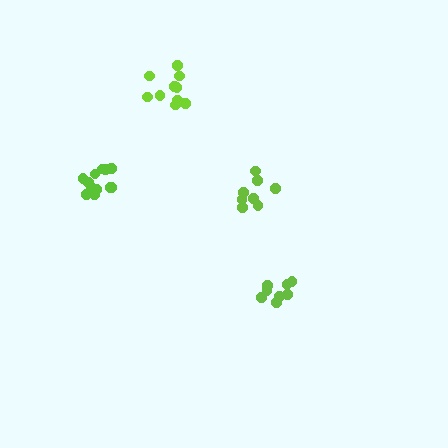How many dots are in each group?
Group 1: 12 dots, Group 2: 8 dots, Group 3: 10 dots, Group 4: 8 dots (38 total).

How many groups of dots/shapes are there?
There are 4 groups.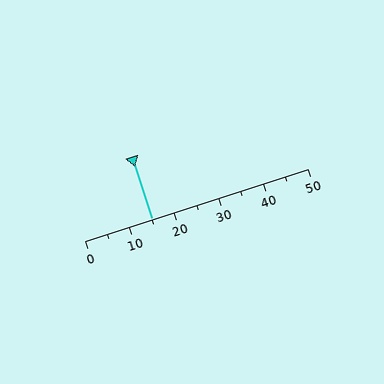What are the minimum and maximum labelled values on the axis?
The axis runs from 0 to 50.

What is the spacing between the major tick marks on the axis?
The major ticks are spaced 10 apart.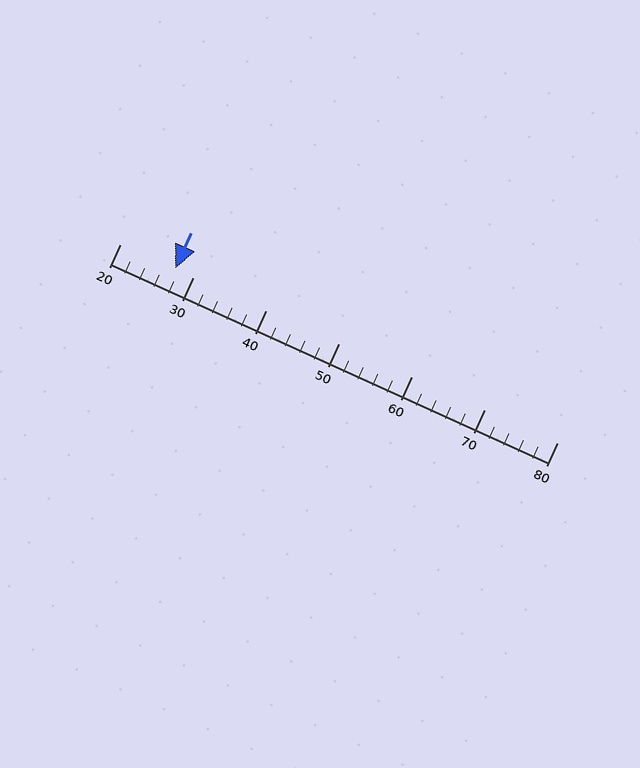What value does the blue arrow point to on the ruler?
The blue arrow points to approximately 28.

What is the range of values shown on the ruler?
The ruler shows values from 20 to 80.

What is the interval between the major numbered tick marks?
The major tick marks are spaced 10 units apart.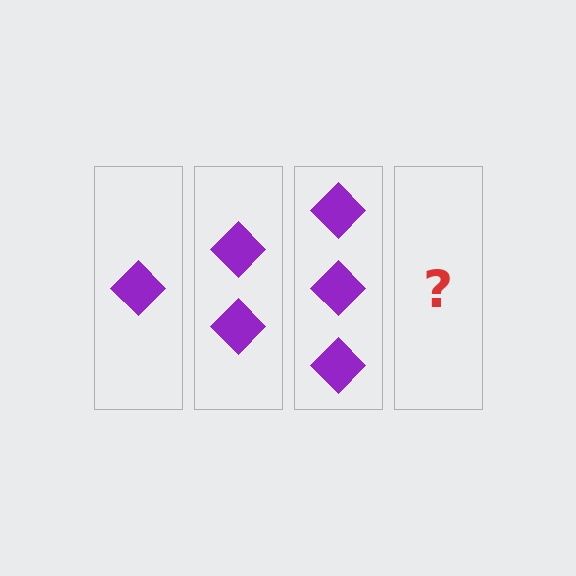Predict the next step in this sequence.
The next step is 4 diamonds.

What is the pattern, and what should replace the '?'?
The pattern is that each step adds one more diamond. The '?' should be 4 diamonds.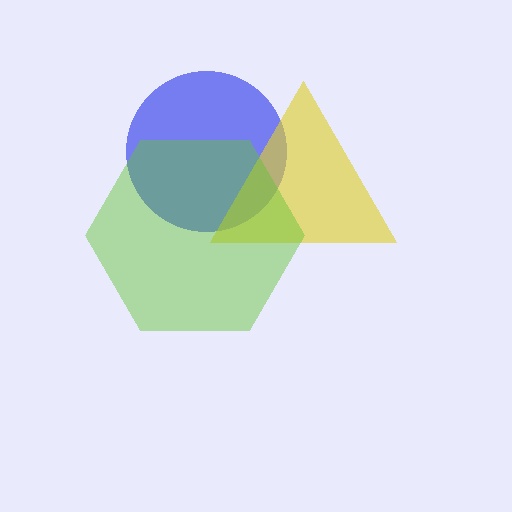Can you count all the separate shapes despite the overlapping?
Yes, there are 3 separate shapes.